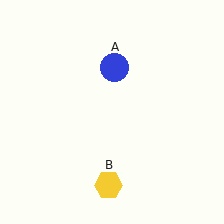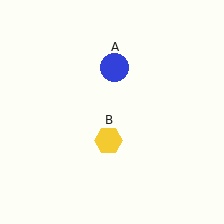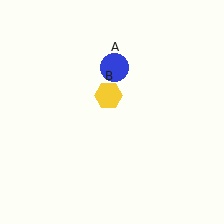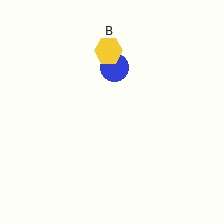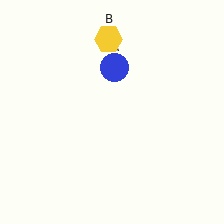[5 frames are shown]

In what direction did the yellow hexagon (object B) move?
The yellow hexagon (object B) moved up.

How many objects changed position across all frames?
1 object changed position: yellow hexagon (object B).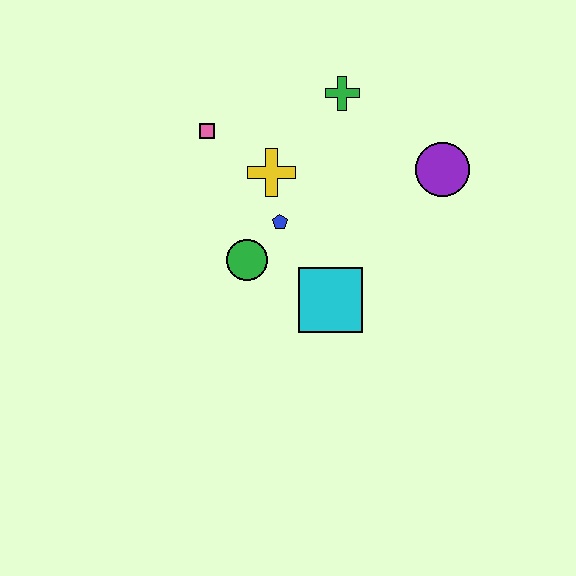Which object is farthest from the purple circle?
The pink square is farthest from the purple circle.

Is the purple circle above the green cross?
No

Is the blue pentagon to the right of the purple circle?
No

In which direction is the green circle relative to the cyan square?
The green circle is to the left of the cyan square.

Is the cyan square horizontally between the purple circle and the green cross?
No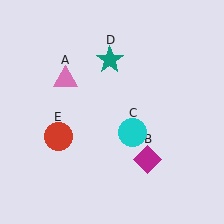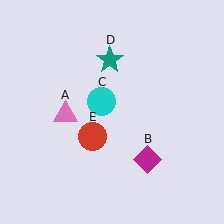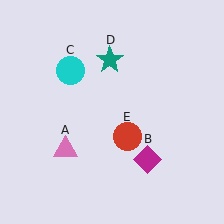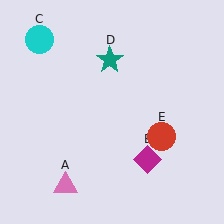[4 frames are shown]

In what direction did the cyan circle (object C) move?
The cyan circle (object C) moved up and to the left.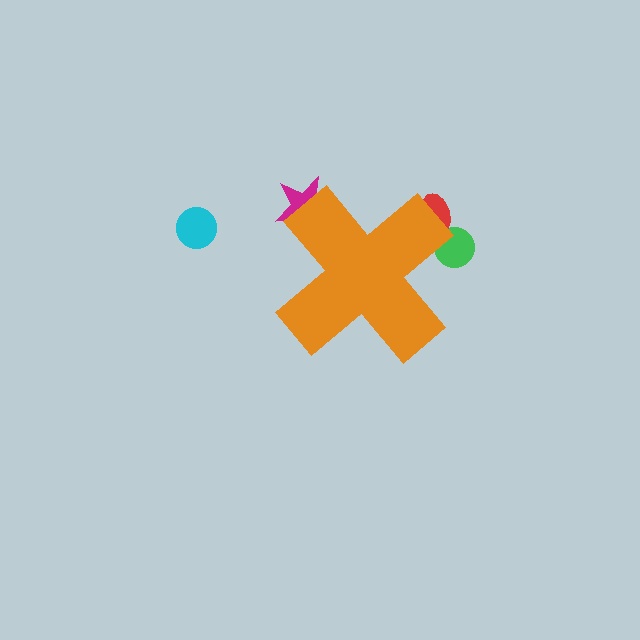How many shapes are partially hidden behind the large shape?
3 shapes are partially hidden.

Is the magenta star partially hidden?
Yes, the magenta star is partially hidden behind the orange cross.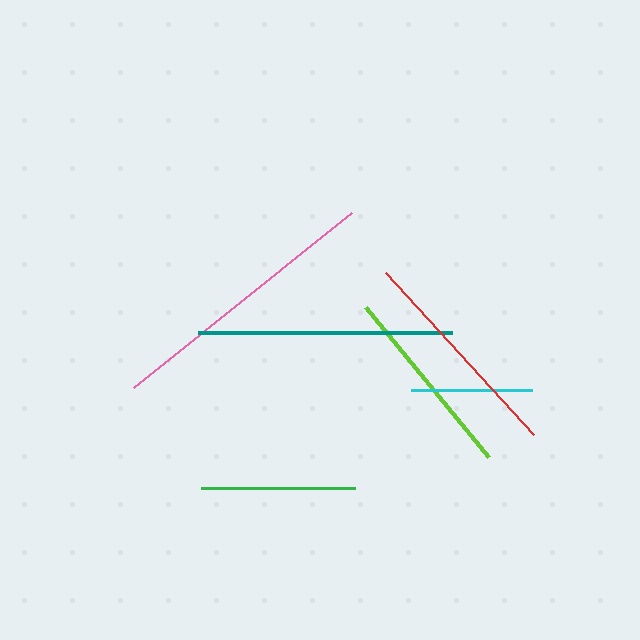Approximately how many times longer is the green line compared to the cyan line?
The green line is approximately 1.3 times the length of the cyan line.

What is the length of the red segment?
The red segment is approximately 220 pixels long.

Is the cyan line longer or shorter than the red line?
The red line is longer than the cyan line.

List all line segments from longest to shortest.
From longest to shortest: pink, teal, red, lime, green, cyan.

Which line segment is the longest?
The pink line is the longest at approximately 279 pixels.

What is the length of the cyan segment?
The cyan segment is approximately 121 pixels long.